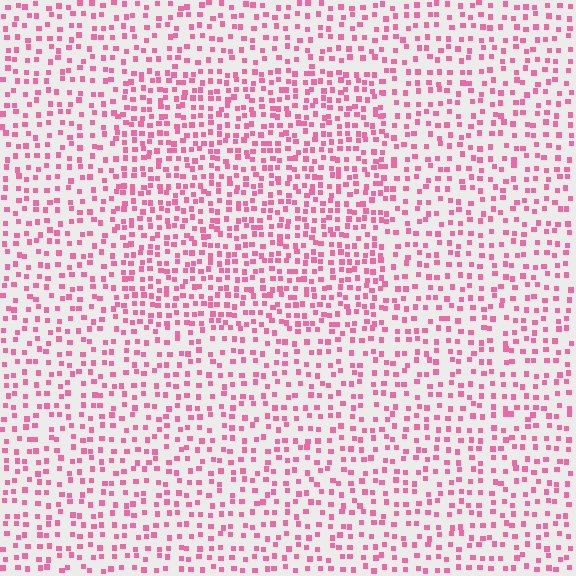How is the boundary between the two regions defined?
The boundary is defined by a change in element density (approximately 1.6x ratio). All elements are the same color, size, and shape.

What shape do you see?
I see a rectangle.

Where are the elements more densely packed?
The elements are more densely packed inside the rectangle boundary.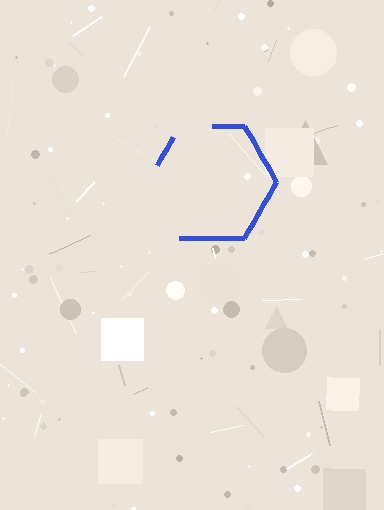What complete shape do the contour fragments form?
The contour fragments form a hexagon.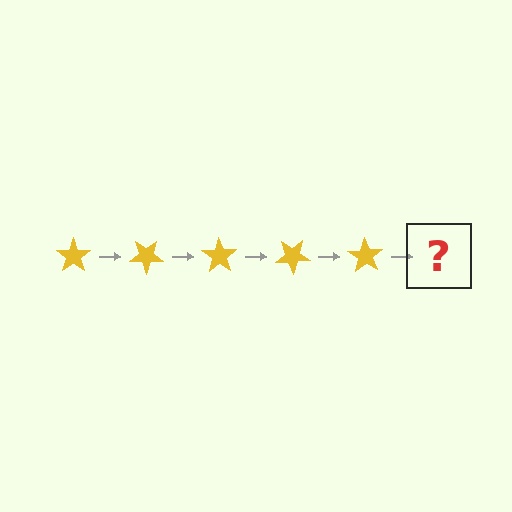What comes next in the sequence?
The next element should be a yellow star rotated 175 degrees.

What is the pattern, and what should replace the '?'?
The pattern is that the star rotates 35 degrees each step. The '?' should be a yellow star rotated 175 degrees.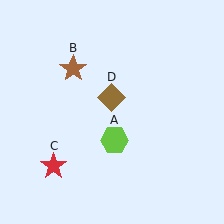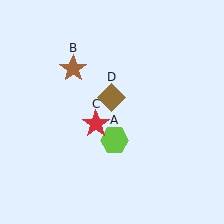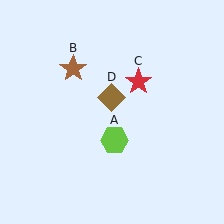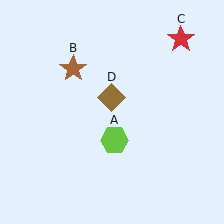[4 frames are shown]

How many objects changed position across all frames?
1 object changed position: red star (object C).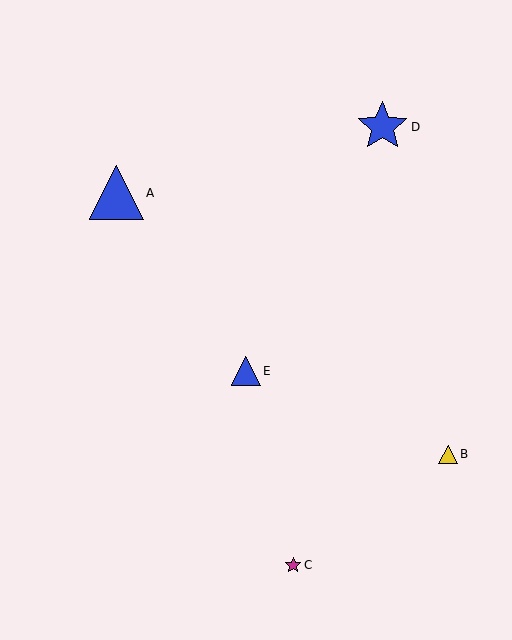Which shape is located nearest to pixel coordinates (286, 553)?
The magenta star (labeled C) at (293, 565) is nearest to that location.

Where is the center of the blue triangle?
The center of the blue triangle is at (116, 193).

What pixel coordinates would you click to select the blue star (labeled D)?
Click at (382, 127) to select the blue star D.